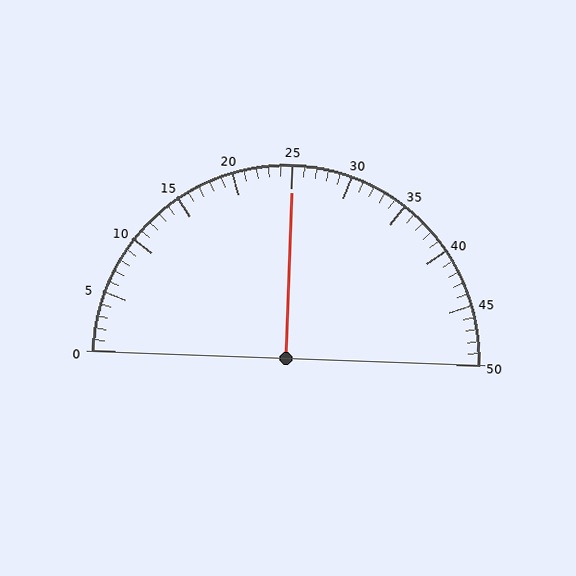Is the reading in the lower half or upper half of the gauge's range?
The reading is in the upper half of the range (0 to 50).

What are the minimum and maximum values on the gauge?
The gauge ranges from 0 to 50.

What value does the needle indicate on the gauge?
The needle indicates approximately 25.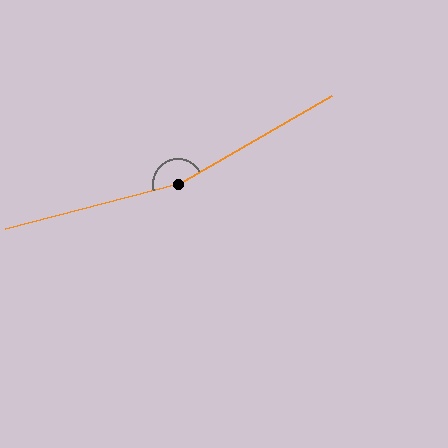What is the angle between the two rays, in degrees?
Approximately 165 degrees.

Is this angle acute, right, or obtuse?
It is obtuse.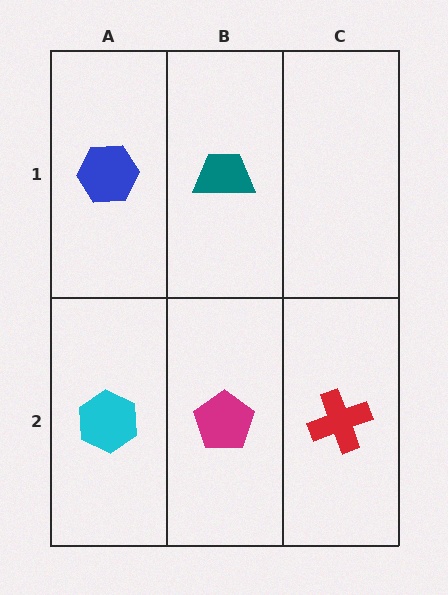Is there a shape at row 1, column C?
No, that cell is empty.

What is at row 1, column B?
A teal trapezoid.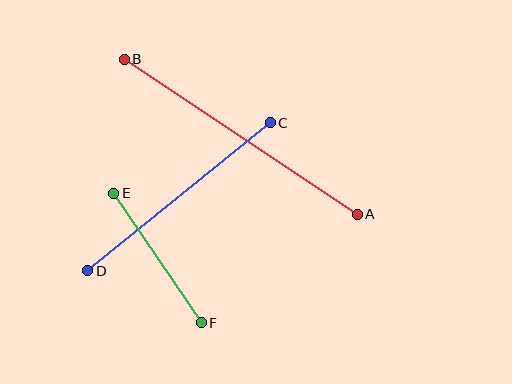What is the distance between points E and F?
The distance is approximately 156 pixels.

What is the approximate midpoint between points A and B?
The midpoint is at approximately (241, 137) pixels.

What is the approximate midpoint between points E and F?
The midpoint is at approximately (158, 258) pixels.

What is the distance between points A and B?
The distance is approximately 280 pixels.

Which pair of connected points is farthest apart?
Points A and B are farthest apart.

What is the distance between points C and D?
The distance is approximately 235 pixels.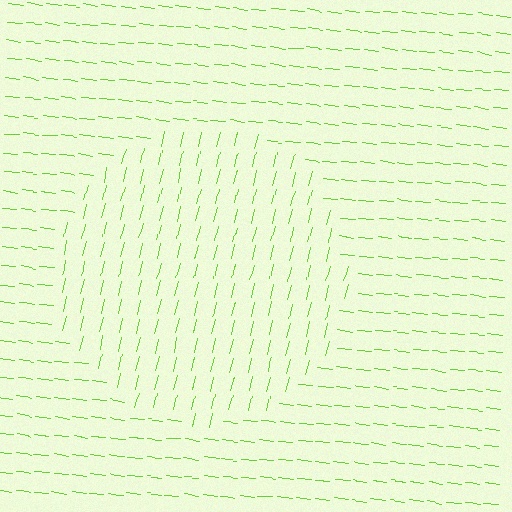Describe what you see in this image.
The image is filled with small lime line segments. A circle region in the image has lines oriented differently from the surrounding lines, creating a visible texture boundary.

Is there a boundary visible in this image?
Yes, there is a texture boundary formed by a change in line orientation.